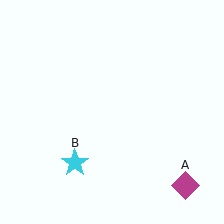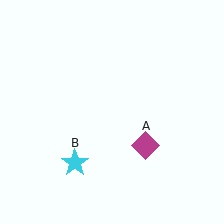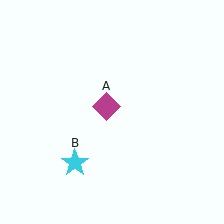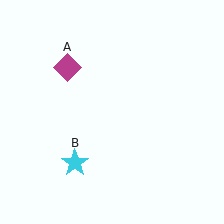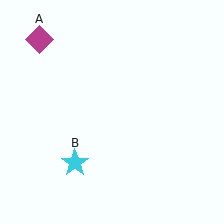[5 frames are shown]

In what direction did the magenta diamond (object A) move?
The magenta diamond (object A) moved up and to the left.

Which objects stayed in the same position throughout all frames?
Cyan star (object B) remained stationary.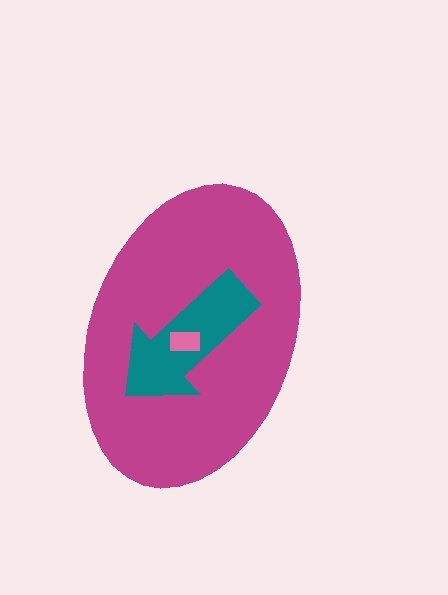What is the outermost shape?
The magenta ellipse.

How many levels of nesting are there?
3.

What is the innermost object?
The pink rectangle.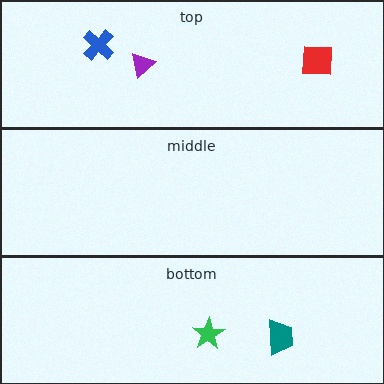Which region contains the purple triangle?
The top region.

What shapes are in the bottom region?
The green star, the teal trapezoid.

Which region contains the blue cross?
The top region.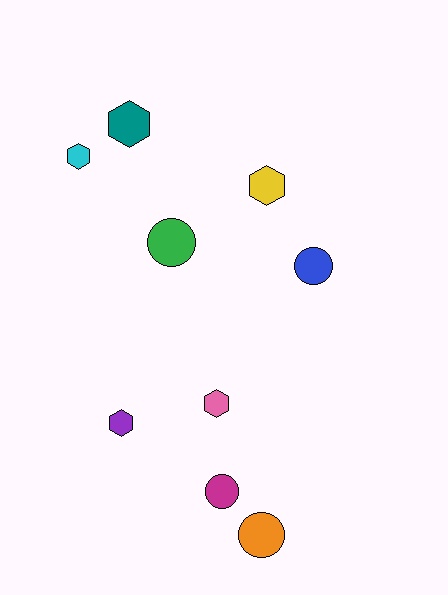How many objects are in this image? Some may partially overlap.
There are 9 objects.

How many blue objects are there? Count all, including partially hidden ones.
There is 1 blue object.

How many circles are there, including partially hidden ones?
There are 4 circles.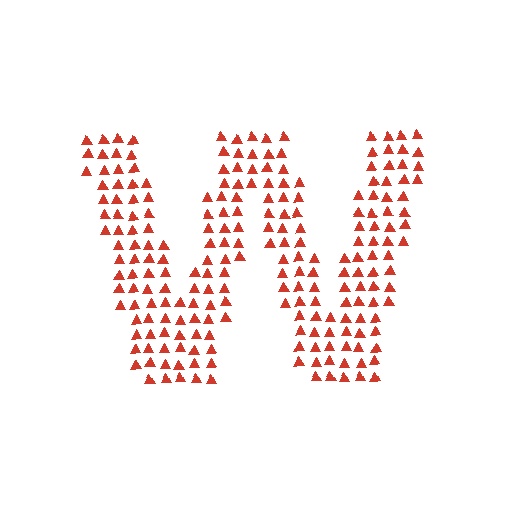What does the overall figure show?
The overall figure shows the letter W.